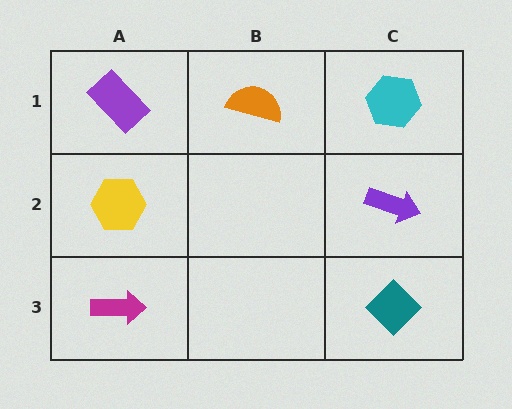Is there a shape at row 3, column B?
No, that cell is empty.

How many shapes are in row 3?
2 shapes.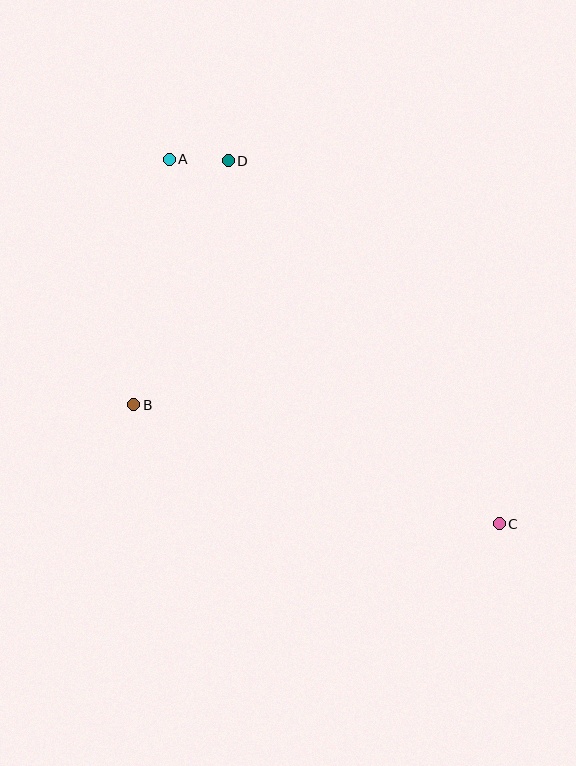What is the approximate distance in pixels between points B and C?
The distance between B and C is approximately 385 pixels.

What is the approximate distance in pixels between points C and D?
The distance between C and D is approximately 453 pixels.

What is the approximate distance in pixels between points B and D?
The distance between B and D is approximately 261 pixels.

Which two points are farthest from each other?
Points A and C are farthest from each other.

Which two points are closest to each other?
Points A and D are closest to each other.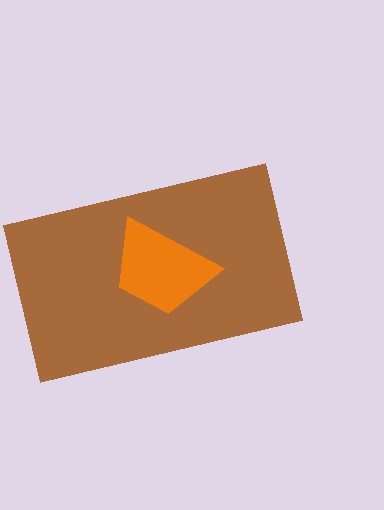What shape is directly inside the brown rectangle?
The orange trapezoid.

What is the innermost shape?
The orange trapezoid.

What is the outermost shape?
The brown rectangle.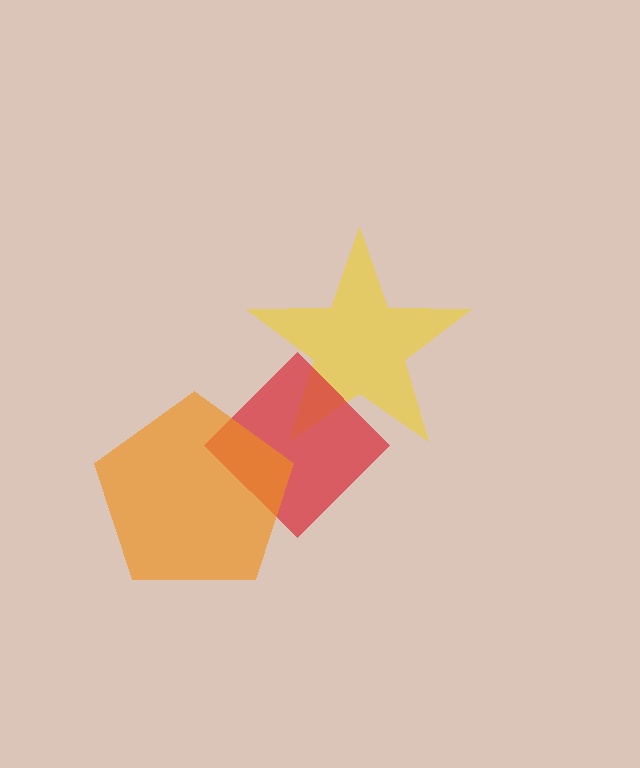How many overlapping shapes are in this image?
There are 3 overlapping shapes in the image.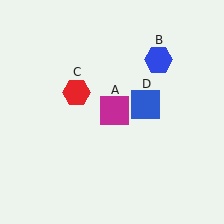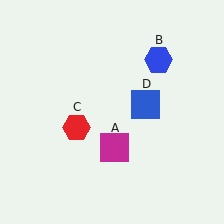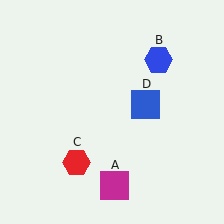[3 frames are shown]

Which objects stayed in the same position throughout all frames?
Blue hexagon (object B) and blue square (object D) remained stationary.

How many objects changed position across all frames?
2 objects changed position: magenta square (object A), red hexagon (object C).